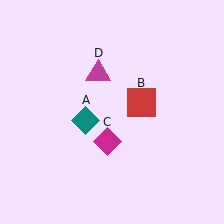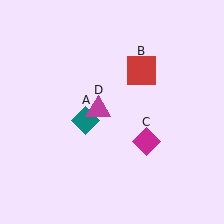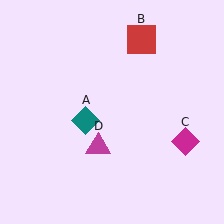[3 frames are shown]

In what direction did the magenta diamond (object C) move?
The magenta diamond (object C) moved right.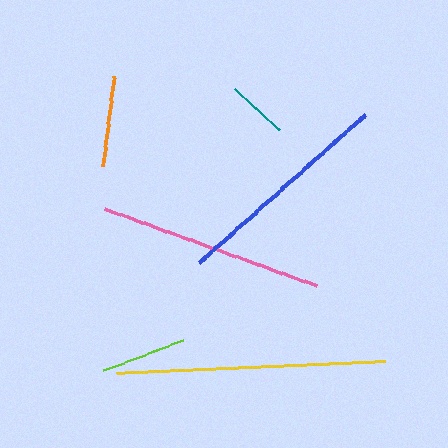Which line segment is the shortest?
The teal line is the shortest at approximately 61 pixels.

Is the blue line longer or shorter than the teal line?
The blue line is longer than the teal line.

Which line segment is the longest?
The yellow line is the longest at approximately 270 pixels.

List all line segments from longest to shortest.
From longest to shortest: yellow, pink, blue, orange, lime, teal.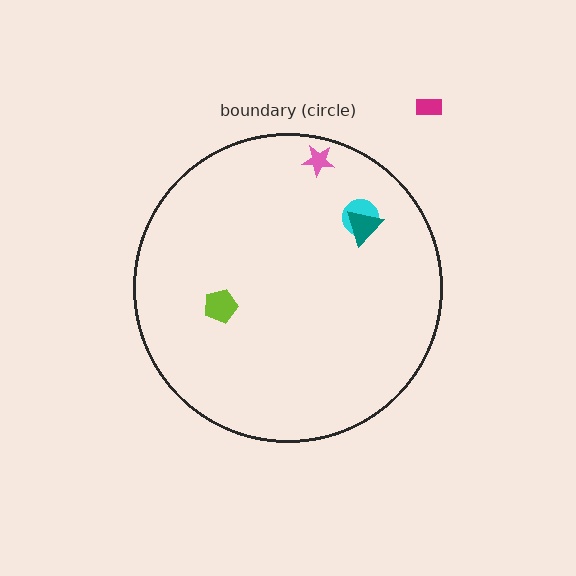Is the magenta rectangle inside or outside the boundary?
Outside.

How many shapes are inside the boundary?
4 inside, 1 outside.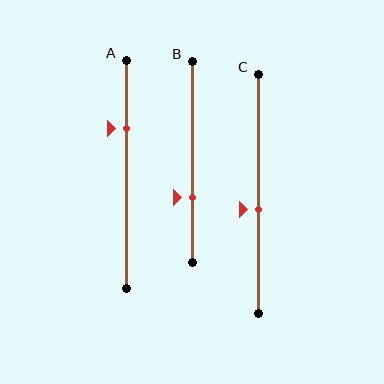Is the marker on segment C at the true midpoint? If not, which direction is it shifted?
No, the marker on segment C is shifted downward by about 7% of the segment length.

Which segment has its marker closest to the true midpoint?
Segment C has its marker closest to the true midpoint.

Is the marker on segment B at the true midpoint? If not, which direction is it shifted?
No, the marker on segment B is shifted downward by about 18% of the segment length.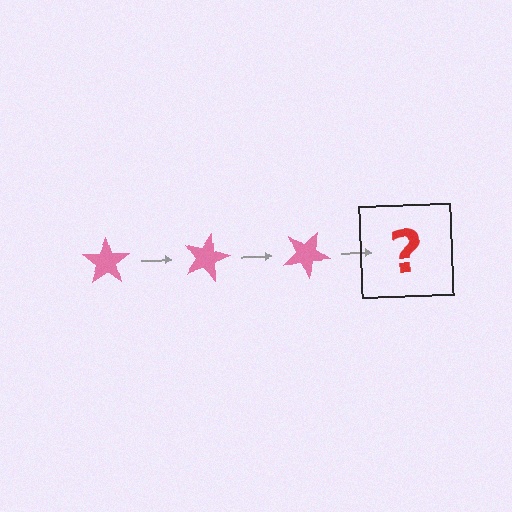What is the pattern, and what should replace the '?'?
The pattern is that the star rotates 15 degrees each step. The '?' should be a pink star rotated 45 degrees.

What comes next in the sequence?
The next element should be a pink star rotated 45 degrees.